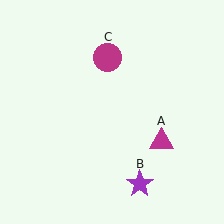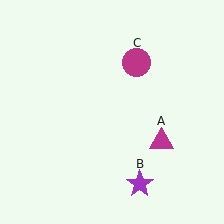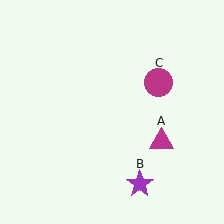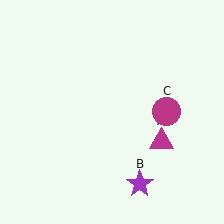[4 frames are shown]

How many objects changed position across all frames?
1 object changed position: magenta circle (object C).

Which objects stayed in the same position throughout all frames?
Magenta triangle (object A) and purple star (object B) remained stationary.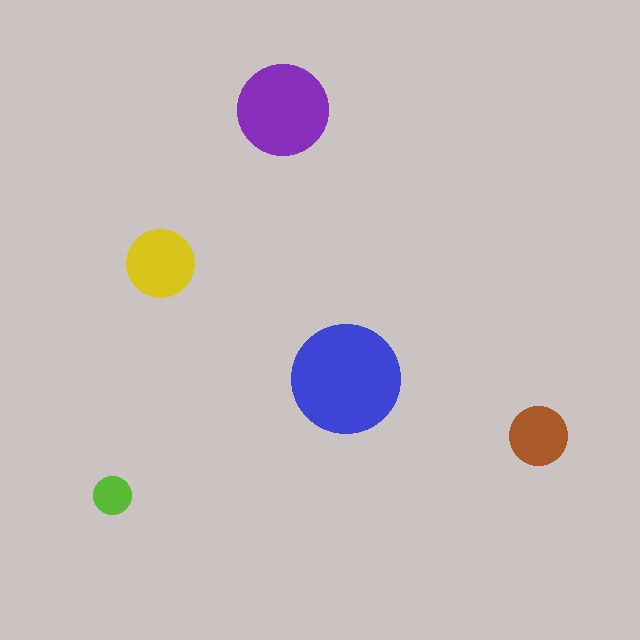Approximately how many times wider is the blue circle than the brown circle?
About 2 times wider.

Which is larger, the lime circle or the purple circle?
The purple one.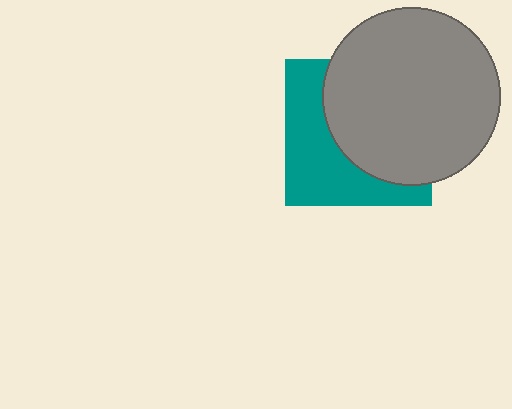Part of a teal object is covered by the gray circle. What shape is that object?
It is a square.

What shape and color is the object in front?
The object in front is a gray circle.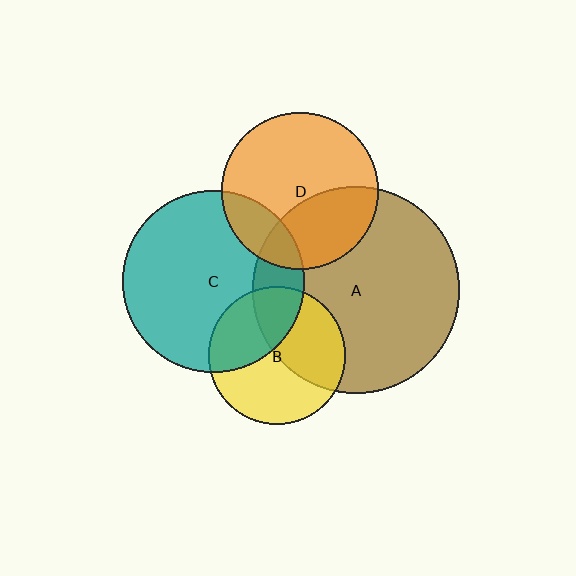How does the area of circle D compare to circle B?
Approximately 1.3 times.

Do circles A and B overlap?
Yes.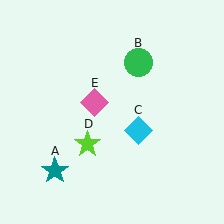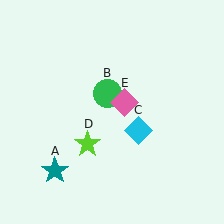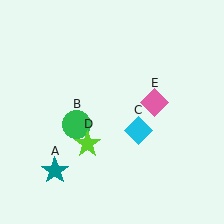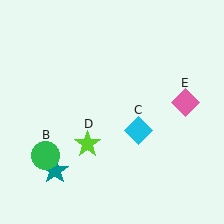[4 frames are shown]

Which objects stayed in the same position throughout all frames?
Teal star (object A) and cyan diamond (object C) and lime star (object D) remained stationary.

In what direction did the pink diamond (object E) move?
The pink diamond (object E) moved right.